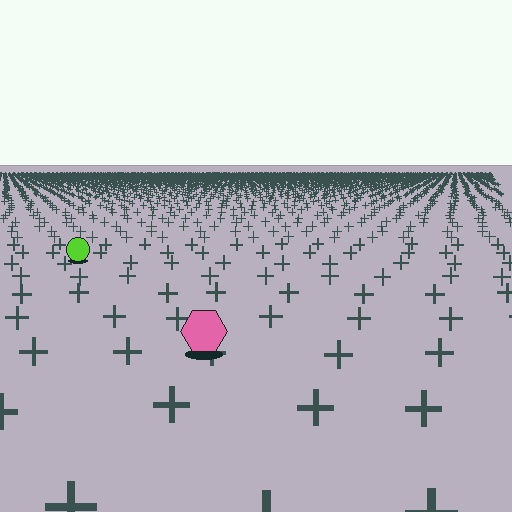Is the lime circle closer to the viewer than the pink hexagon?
No. The pink hexagon is closer — you can tell from the texture gradient: the ground texture is coarser near it.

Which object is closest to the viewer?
The pink hexagon is closest. The texture marks near it are larger and more spread out.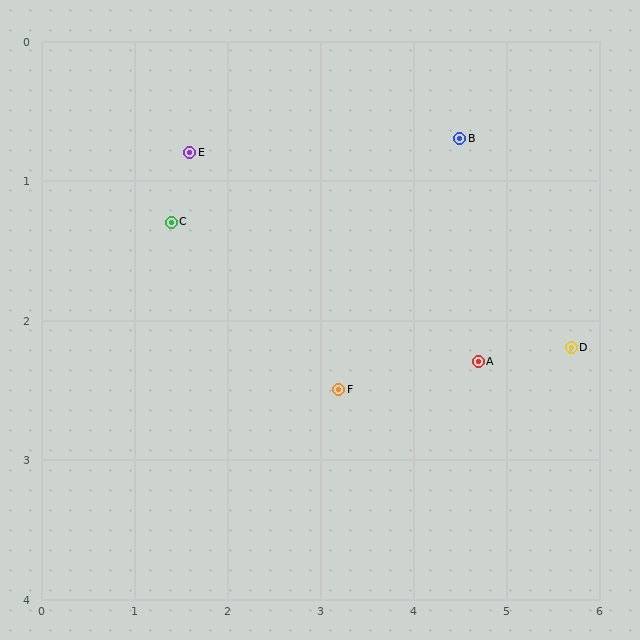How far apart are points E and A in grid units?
Points E and A are about 3.4 grid units apart.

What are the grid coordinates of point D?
Point D is at approximately (5.7, 2.2).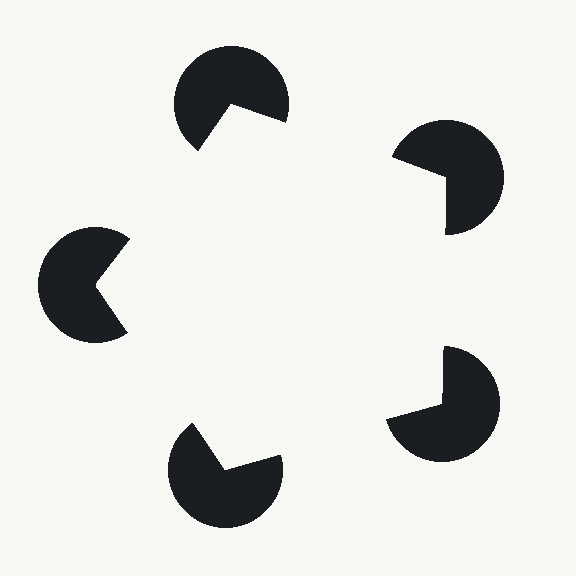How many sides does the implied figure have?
5 sides.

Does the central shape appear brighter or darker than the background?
It typically appears slightly brighter than the background, even though no actual brightness change is drawn.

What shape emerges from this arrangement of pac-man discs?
An illusory pentagon — its edges are inferred from the aligned wedge cuts in the pac-man discs, not physically drawn.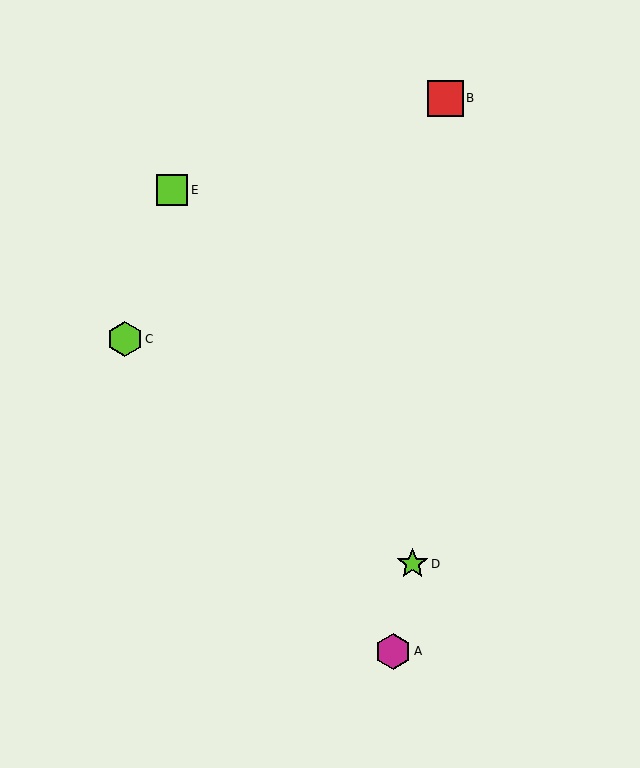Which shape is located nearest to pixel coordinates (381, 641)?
The magenta hexagon (labeled A) at (393, 651) is nearest to that location.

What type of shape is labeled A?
Shape A is a magenta hexagon.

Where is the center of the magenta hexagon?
The center of the magenta hexagon is at (393, 651).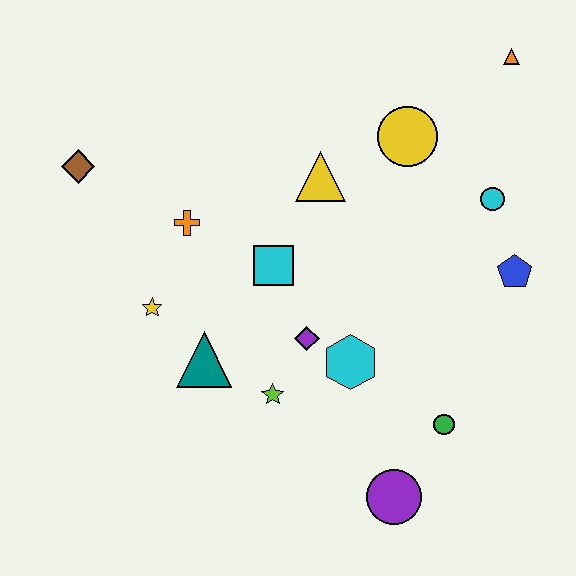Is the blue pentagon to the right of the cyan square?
Yes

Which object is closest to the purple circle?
The green circle is closest to the purple circle.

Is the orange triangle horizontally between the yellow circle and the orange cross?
No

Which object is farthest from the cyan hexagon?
The orange triangle is farthest from the cyan hexagon.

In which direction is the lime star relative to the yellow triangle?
The lime star is below the yellow triangle.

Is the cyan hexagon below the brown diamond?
Yes